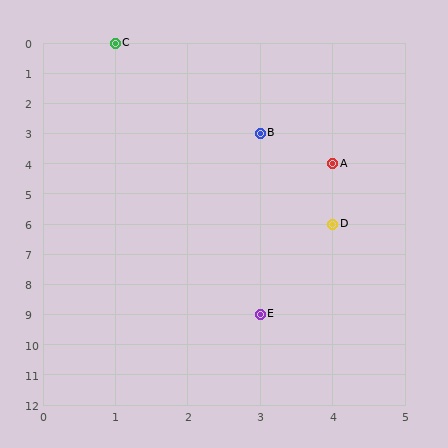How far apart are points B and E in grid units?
Points B and E are 6 rows apart.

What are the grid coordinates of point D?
Point D is at grid coordinates (4, 6).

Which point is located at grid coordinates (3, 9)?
Point E is at (3, 9).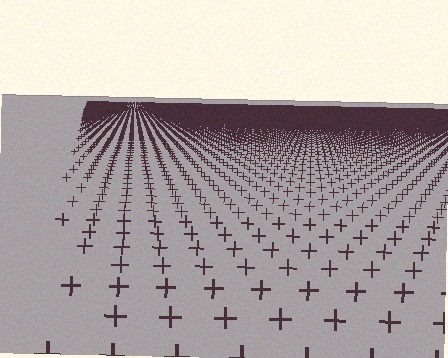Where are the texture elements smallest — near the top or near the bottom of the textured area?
Near the top.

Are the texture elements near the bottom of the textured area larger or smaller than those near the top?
Larger. Near the bottom, elements are closer to the viewer and appear at a bigger on-screen size.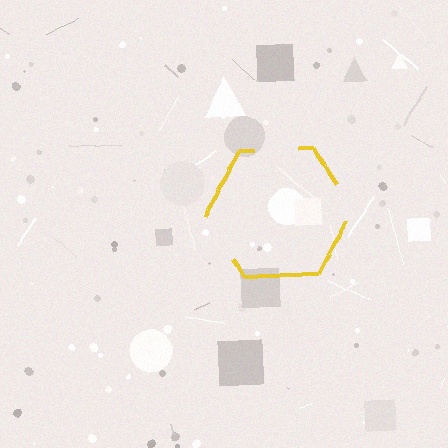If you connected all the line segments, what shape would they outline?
They would outline a hexagon.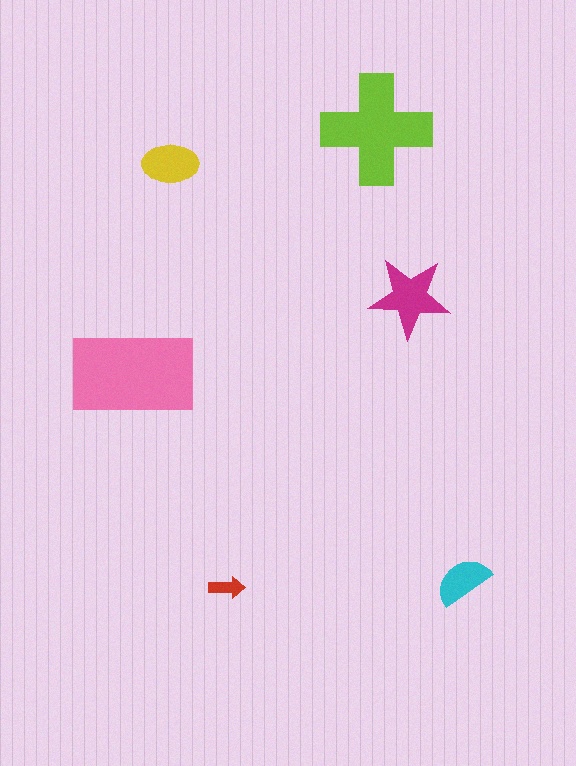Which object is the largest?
The pink rectangle.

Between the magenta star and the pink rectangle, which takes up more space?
The pink rectangle.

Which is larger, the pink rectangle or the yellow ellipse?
The pink rectangle.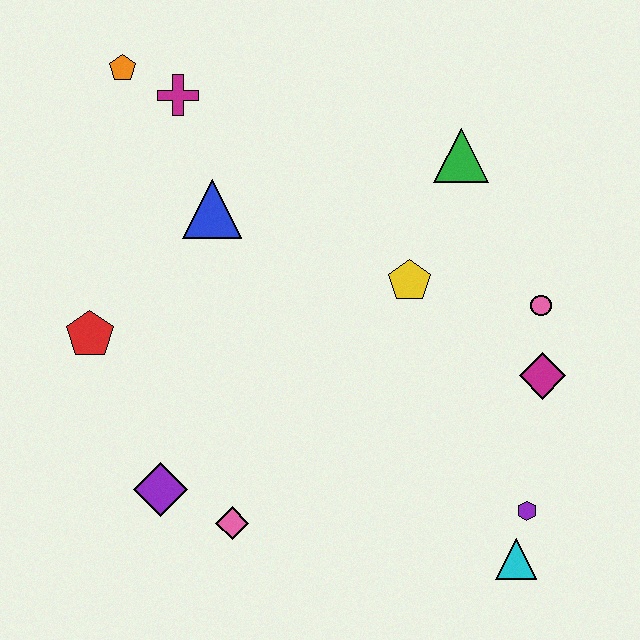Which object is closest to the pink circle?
The magenta diamond is closest to the pink circle.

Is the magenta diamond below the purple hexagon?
No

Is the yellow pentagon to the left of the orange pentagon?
No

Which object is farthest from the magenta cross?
The cyan triangle is farthest from the magenta cross.